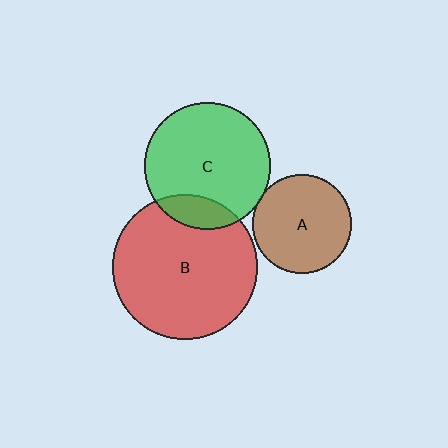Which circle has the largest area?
Circle B (red).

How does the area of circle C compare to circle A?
Approximately 1.6 times.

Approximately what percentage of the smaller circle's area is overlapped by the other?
Approximately 15%.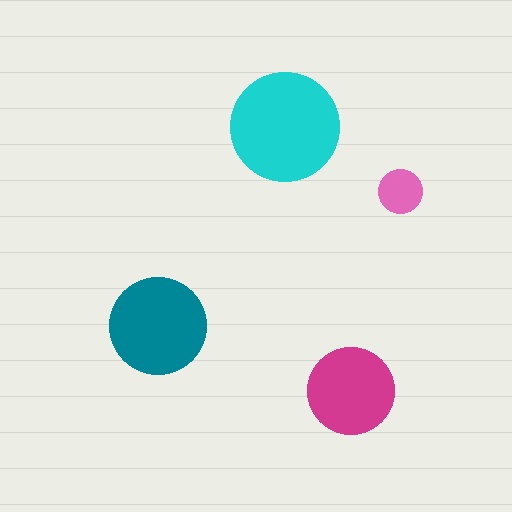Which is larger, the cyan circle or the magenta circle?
The cyan one.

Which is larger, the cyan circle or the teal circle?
The cyan one.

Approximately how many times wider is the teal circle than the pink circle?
About 2 times wider.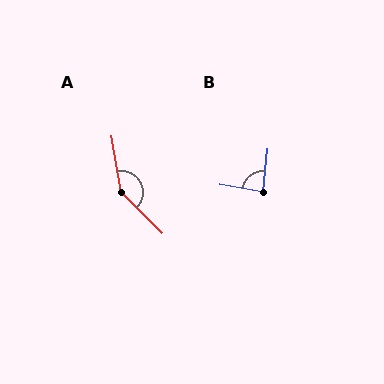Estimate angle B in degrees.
Approximately 86 degrees.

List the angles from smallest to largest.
B (86°), A (145°).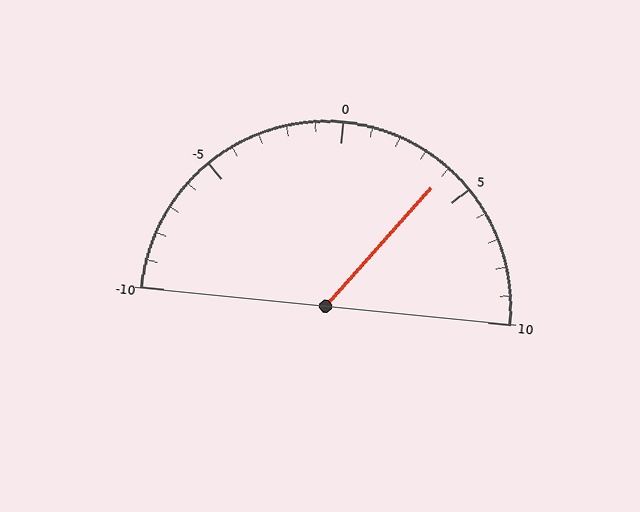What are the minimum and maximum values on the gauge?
The gauge ranges from -10 to 10.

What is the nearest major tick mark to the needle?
The nearest major tick mark is 5.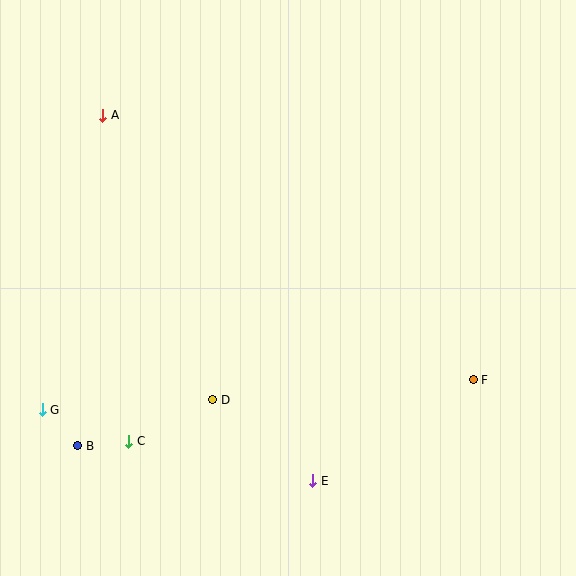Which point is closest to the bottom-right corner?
Point F is closest to the bottom-right corner.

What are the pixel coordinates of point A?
Point A is at (103, 115).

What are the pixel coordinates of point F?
Point F is at (473, 380).